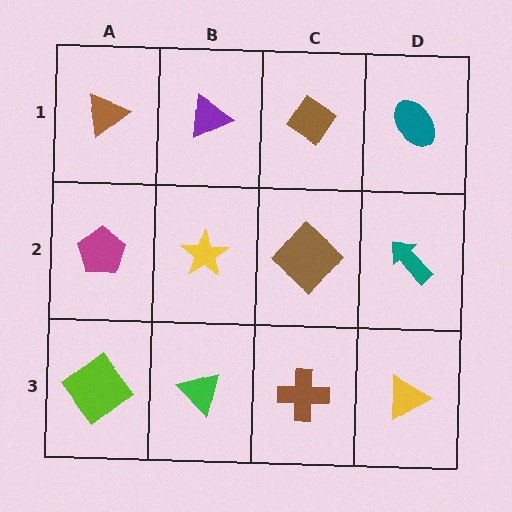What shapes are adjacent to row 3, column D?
A teal arrow (row 2, column D), a brown cross (row 3, column C).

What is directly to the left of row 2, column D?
A brown diamond.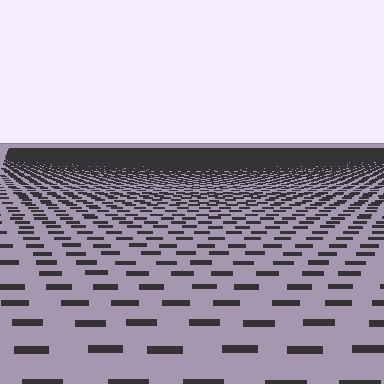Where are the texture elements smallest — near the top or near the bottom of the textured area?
Near the top.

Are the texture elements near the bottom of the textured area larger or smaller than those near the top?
Larger. Near the bottom, elements are closer to the viewer and appear at a bigger on-screen size.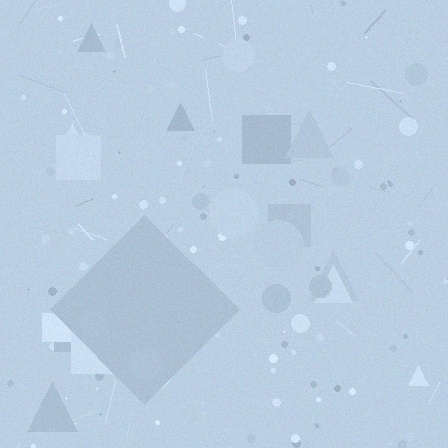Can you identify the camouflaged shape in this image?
The camouflaged shape is a diamond.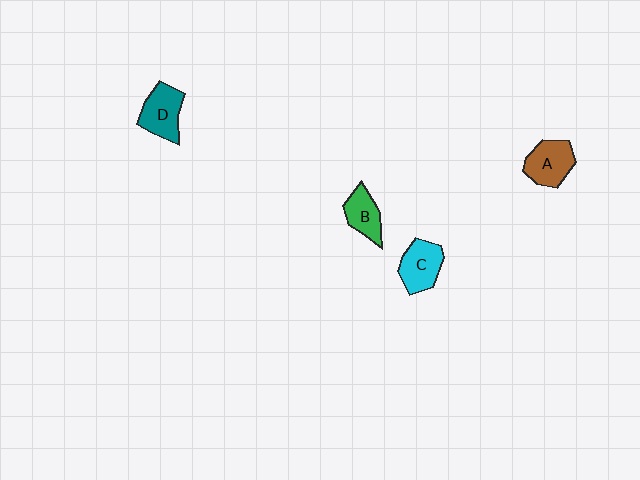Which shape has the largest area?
Shape D (teal).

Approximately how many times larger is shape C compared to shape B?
Approximately 1.2 times.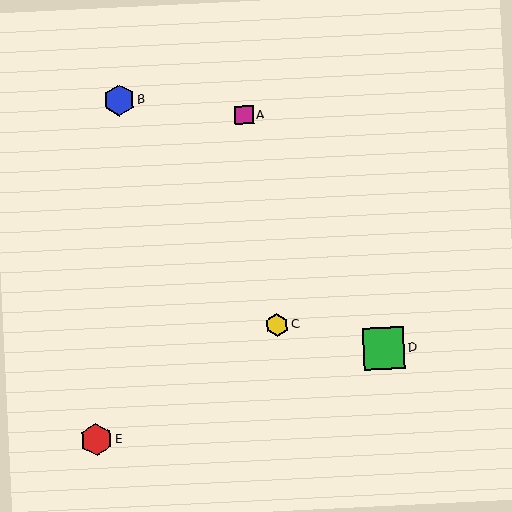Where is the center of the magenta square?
The center of the magenta square is at (244, 115).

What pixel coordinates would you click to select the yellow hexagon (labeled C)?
Click at (277, 325) to select the yellow hexagon C.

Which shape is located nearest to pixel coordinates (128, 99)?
The blue hexagon (labeled B) at (119, 100) is nearest to that location.